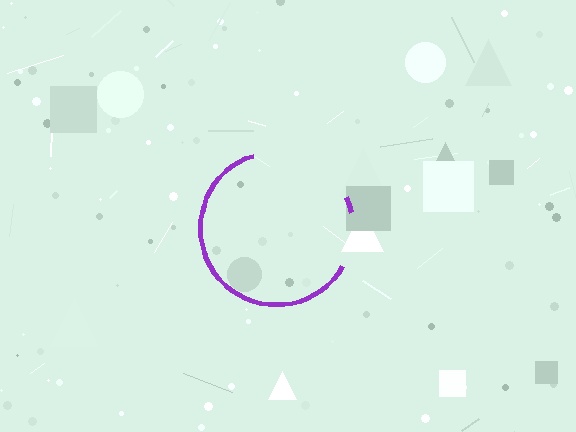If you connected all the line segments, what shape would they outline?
They would outline a circle.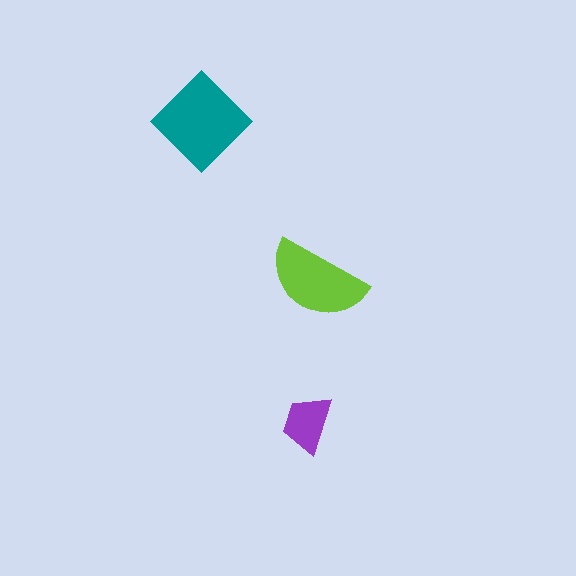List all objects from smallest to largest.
The purple trapezoid, the lime semicircle, the teal diamond.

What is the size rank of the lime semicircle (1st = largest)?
2nd.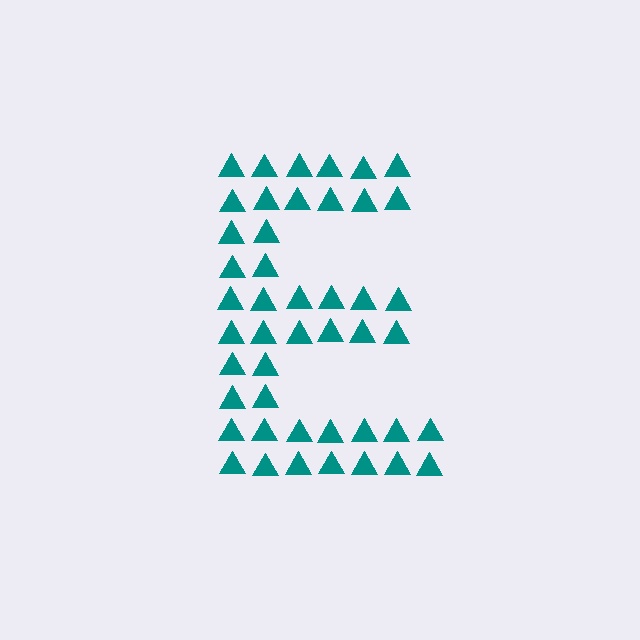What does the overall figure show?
The overall figure shows the letter E.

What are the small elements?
The small elements are triangles.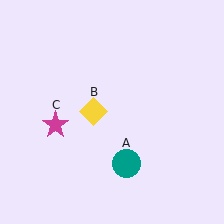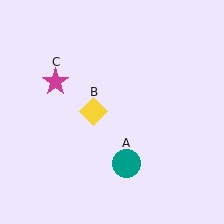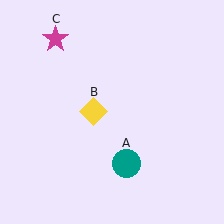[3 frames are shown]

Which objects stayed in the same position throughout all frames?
Teal circle (object A) and yellow diamond (object B) remained stationary.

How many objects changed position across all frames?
1 object changed position: magenta star (object C).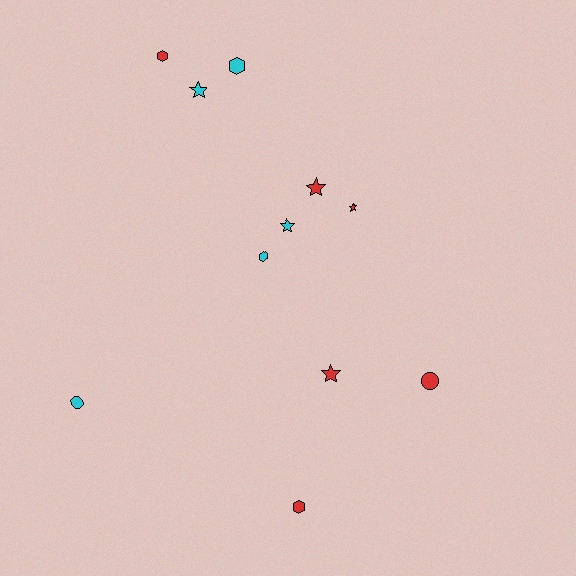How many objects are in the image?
There are 11 objects.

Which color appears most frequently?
Red, with 6 objects.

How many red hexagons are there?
There are 2 red hexagons.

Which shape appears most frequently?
Star, with 5 objects.